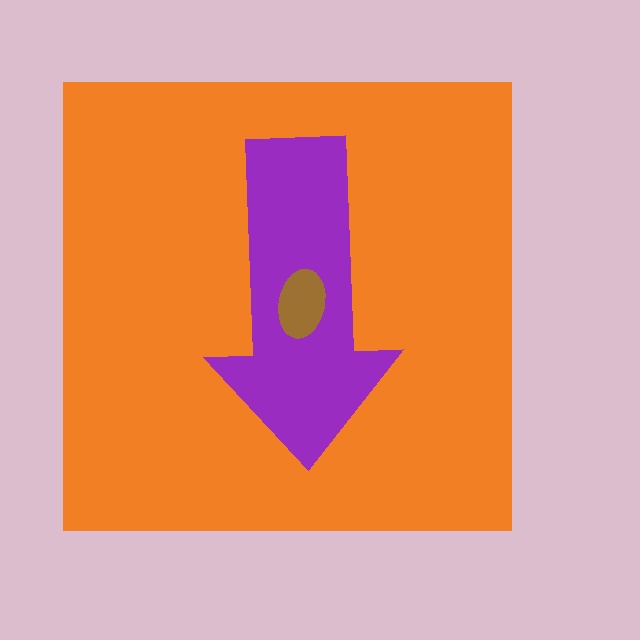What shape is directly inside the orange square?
The purple arrow.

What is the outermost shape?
The orange square.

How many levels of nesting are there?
3.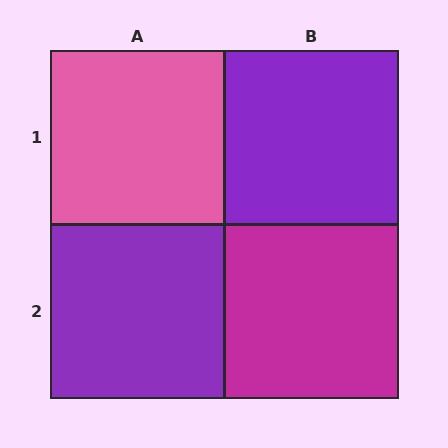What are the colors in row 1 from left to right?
Pink, purple.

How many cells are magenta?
1 cell is magenta.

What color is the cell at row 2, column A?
Purple.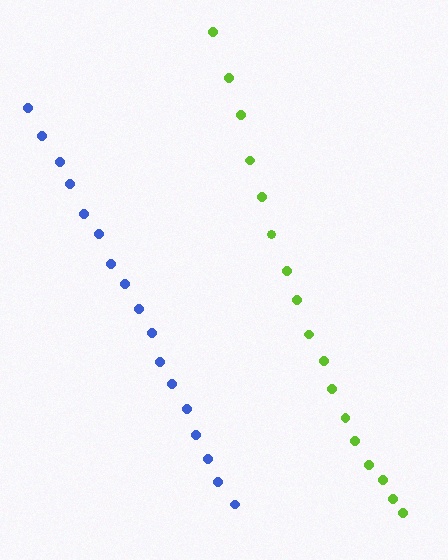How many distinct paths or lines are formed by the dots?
There are 2 distinct paths.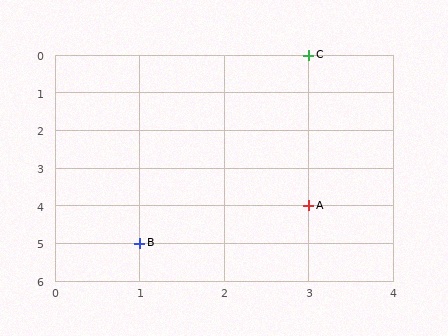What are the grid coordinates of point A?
Point A is at grid coordinates (3, 4).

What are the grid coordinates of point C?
Point C is at grid coordinates (3, 0).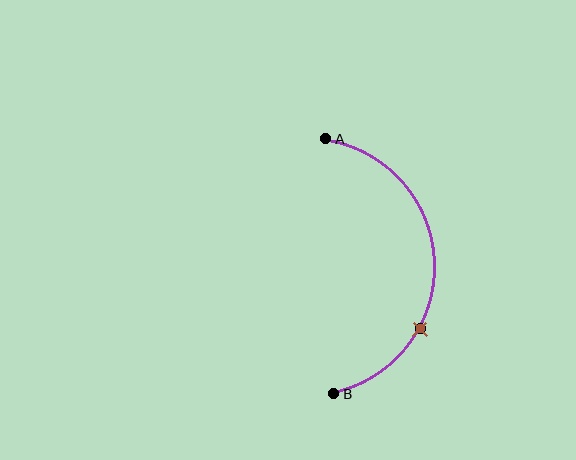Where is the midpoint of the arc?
The arc midpoint is the point on the curve farthest from the straight line joining A and B. It sits to the right of that line.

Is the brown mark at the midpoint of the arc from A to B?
No. The brown mark lies on the arc but is closer to endpoint B. The arc midpoint would be at the point on the curve equidistant along the arc from both A and B.